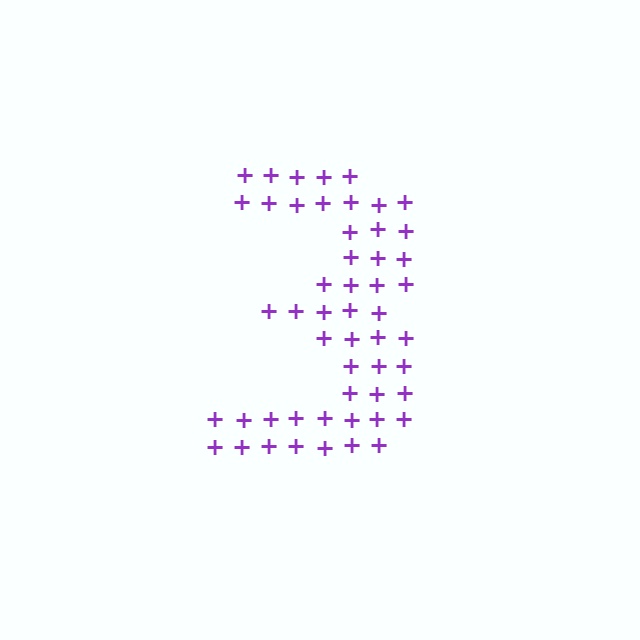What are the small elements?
The small elements are plus signs.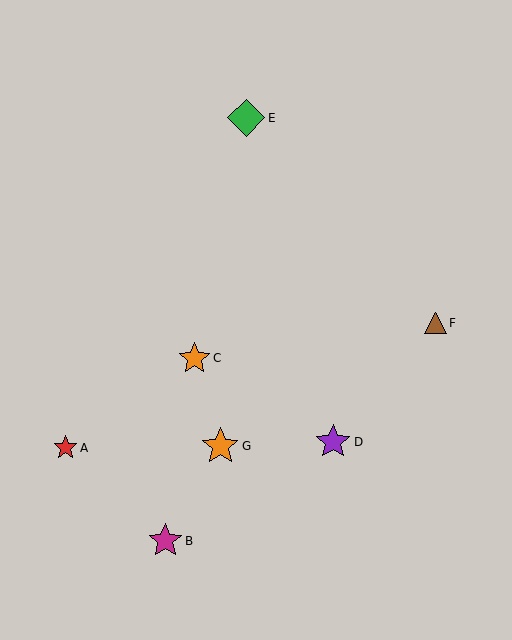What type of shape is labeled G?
Shape G is an orange star.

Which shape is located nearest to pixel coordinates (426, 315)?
The brown triangle (labeled F) at (435, 323) is nearest to that location.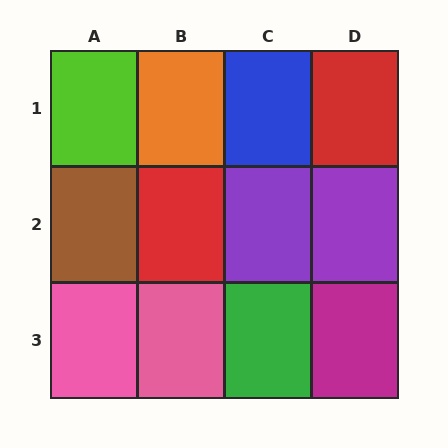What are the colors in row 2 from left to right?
Brown, red, purple, purple.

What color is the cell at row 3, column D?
Magenta.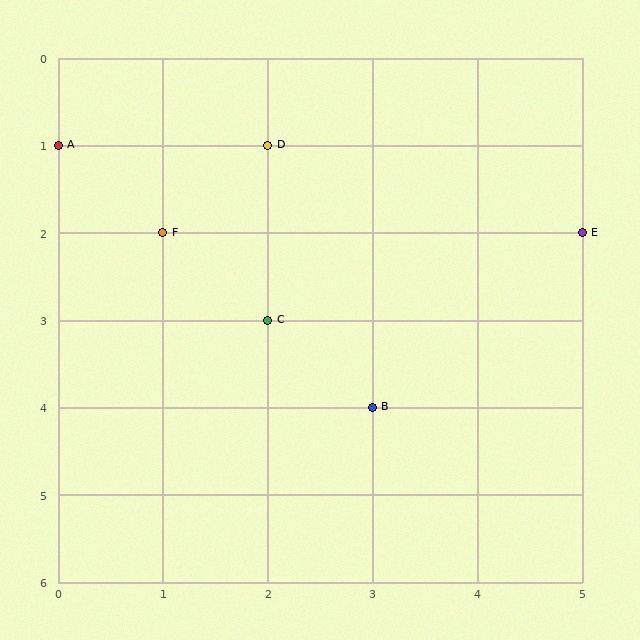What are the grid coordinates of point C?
Point C is at grid coordinates (2, 3).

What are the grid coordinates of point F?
Point F is at grid coordinates (1, 2).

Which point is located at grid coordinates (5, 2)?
Point E is at (5, 2).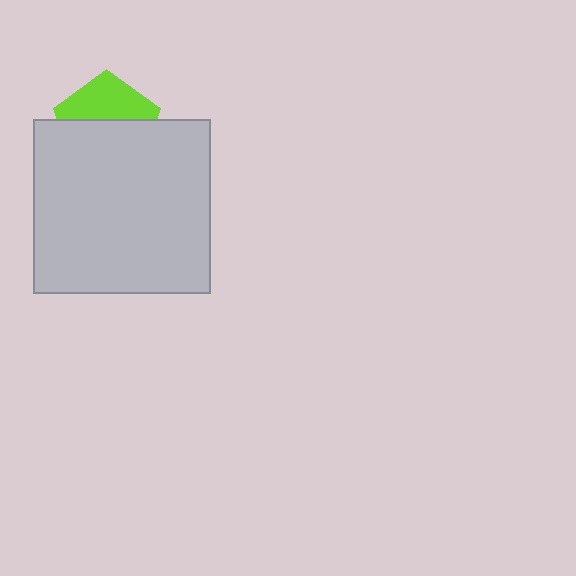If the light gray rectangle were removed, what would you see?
You would see the complete lime pentagon.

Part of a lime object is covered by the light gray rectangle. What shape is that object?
It is a pentagon.